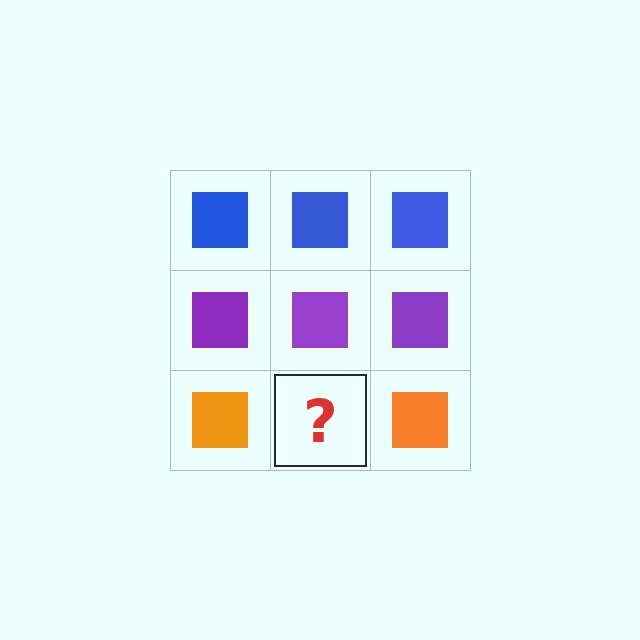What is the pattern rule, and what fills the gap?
The rule is that each row has a consistent color. The gap should be filled with an orange square.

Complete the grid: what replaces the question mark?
The question mark should be replaced with an orange square.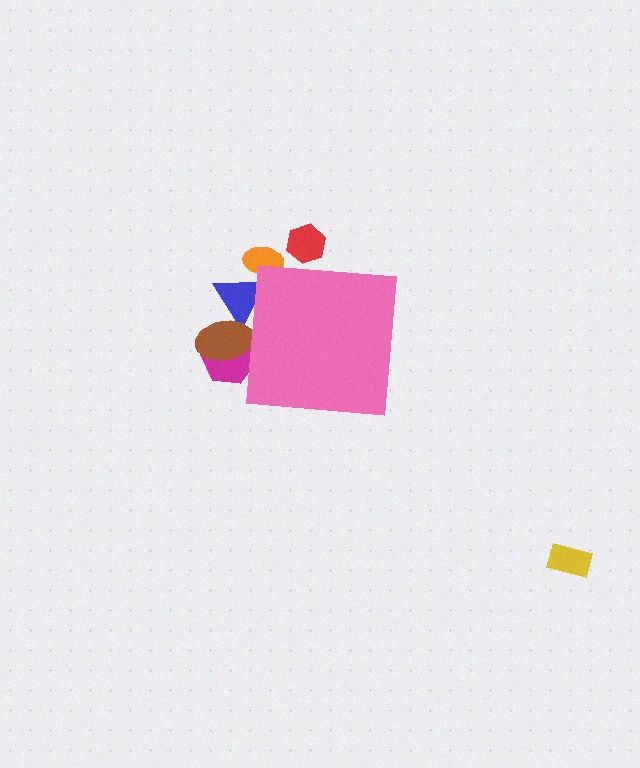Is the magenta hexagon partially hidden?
Yes, the magenta hexagon is partially hidden behind the pink square.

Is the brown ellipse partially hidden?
Yes, the brown ellipse is partially hidden behind the pink square.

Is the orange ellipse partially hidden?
Yes, the orange ellipse is partially hidden behind the pink square.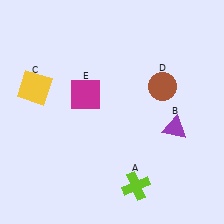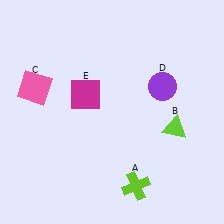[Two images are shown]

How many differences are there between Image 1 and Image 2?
There are 3 differences between the two images.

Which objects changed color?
B changed from purple to lime. C changed from yellow to pink. D changed from brown to purple.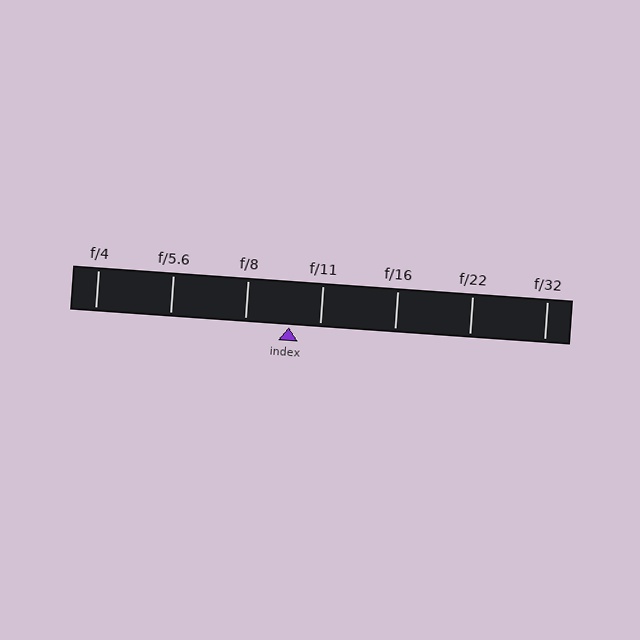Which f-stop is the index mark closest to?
The index mark is closest to f/11.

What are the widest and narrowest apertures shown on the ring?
The widest aperture shown is f/4 and the narrowest is f/32.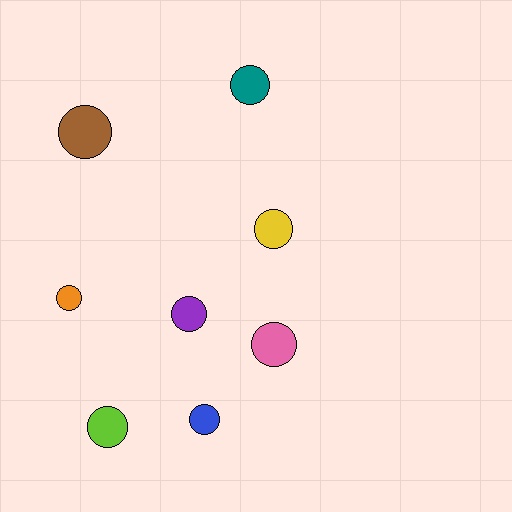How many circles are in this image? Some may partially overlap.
There are 8 circles.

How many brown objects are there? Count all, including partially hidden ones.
There is 1 brown object.